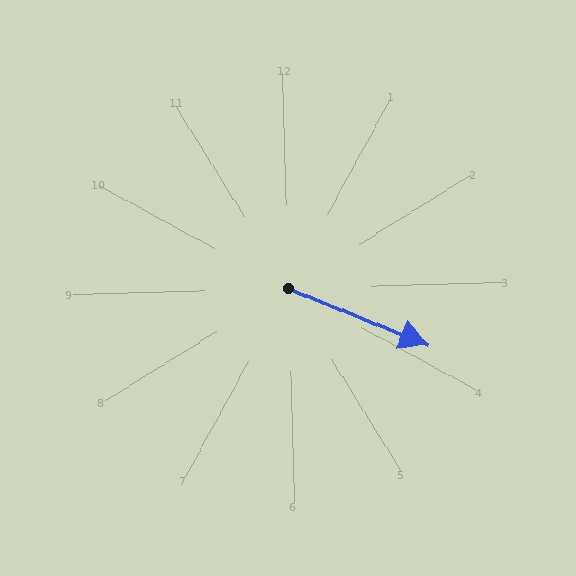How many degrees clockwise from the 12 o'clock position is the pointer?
Approximately 114 degrees.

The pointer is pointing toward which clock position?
Roughly 4 o'clock.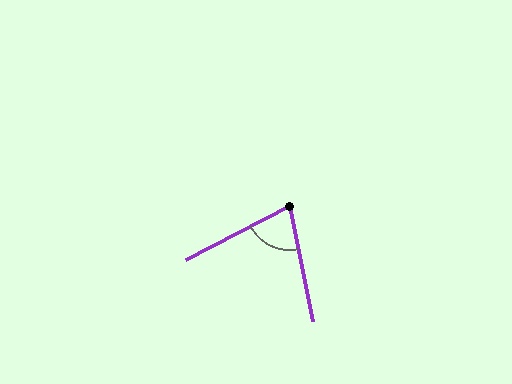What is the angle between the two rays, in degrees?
Approximately 74 degrees.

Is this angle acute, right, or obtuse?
It is acute.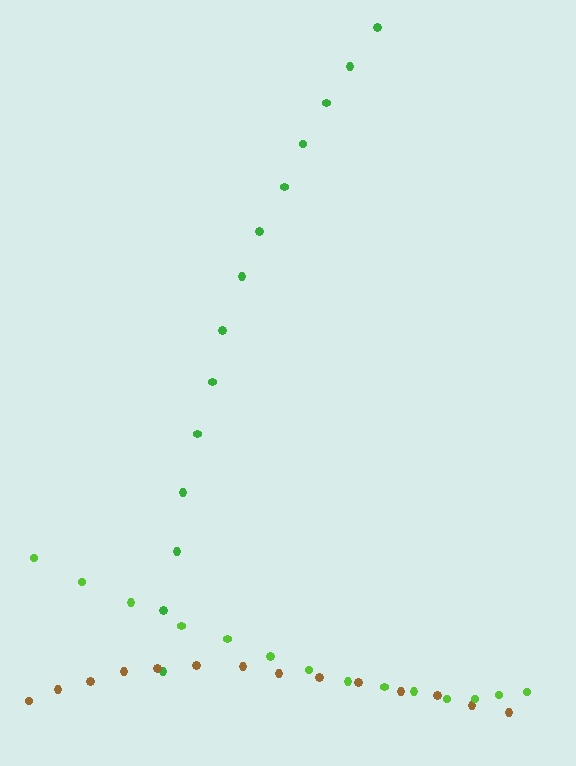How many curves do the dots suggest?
There are 3 distinct paths.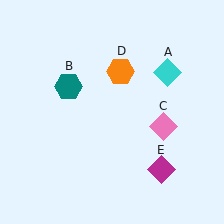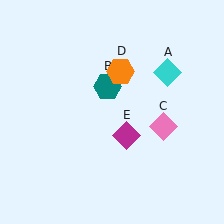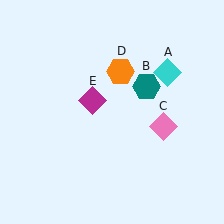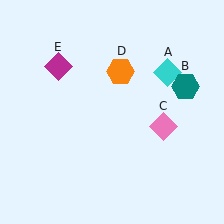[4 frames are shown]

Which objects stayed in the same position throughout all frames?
Cyan diamond (object A) and pink diamond (object C) and orange hexagon (object D) remained stationary.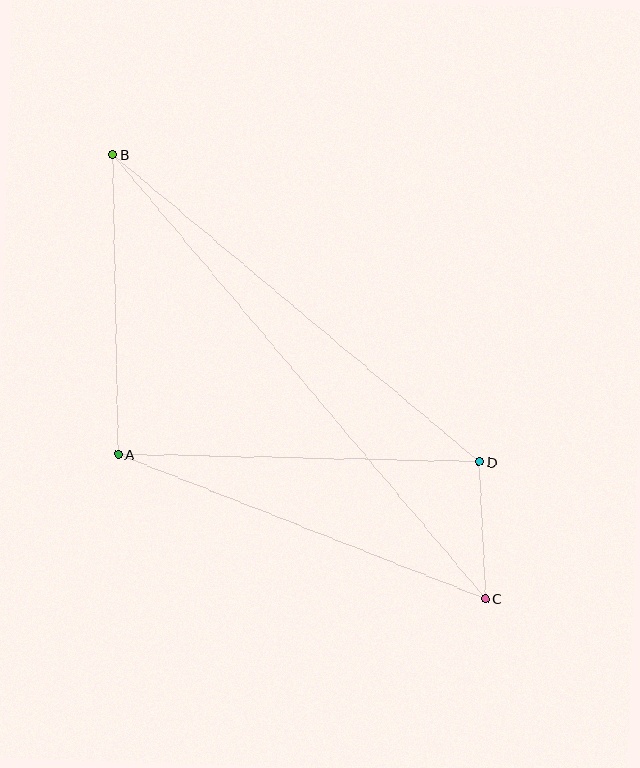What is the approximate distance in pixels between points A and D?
The distance between A and D is approximately 362 pixels.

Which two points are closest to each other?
Points C and D are closest to each other.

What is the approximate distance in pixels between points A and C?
The distance between A and C is approximately 395 pixels.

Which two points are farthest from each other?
Points B and C are farthest from each other.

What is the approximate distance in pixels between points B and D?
The distance between B and D is approximately 478 pixels.